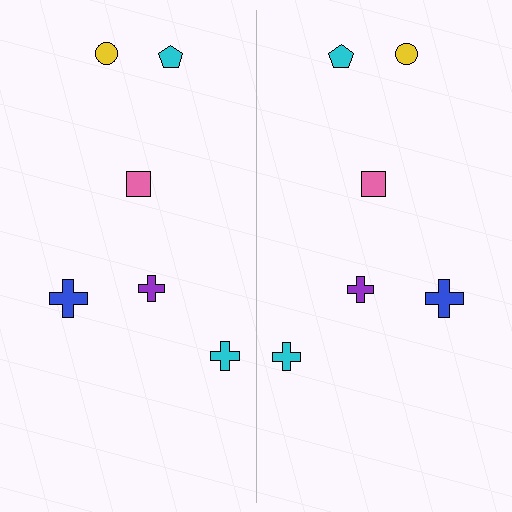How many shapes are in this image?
There are 12 shapes in this image.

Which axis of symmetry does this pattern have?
The pattern has a vertical axis of symmetry running through the center of the image.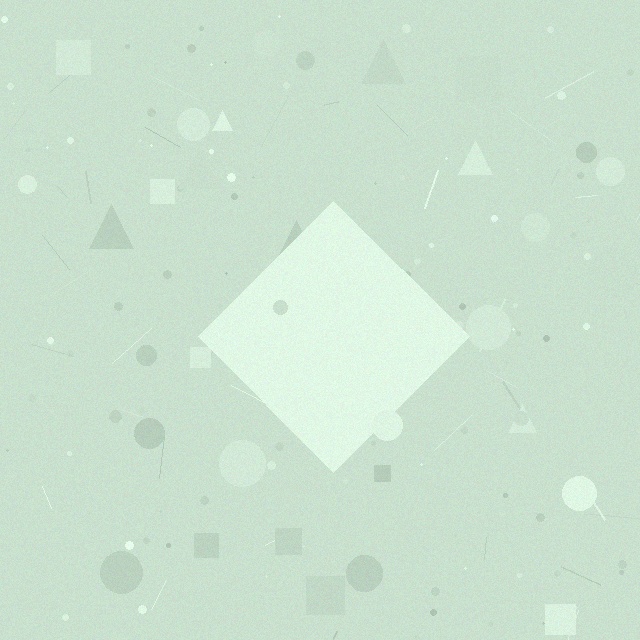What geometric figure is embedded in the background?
A diamond is embedded in the background.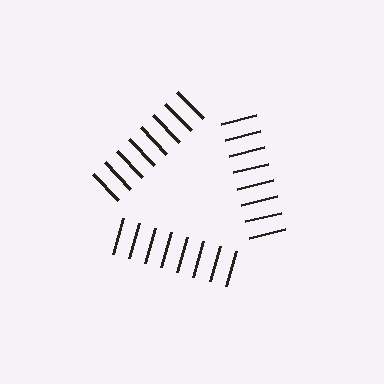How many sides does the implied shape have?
3 sides — the line-ends trace a triangle.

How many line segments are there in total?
24 — 8 along each of the 3 edges.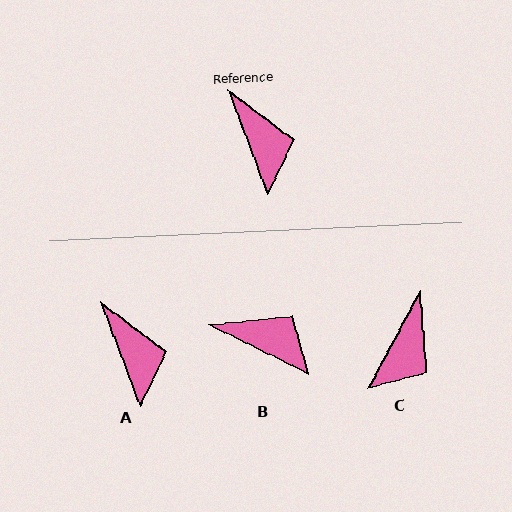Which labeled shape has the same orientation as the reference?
A.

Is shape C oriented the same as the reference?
No, it is off by about 49 degrees.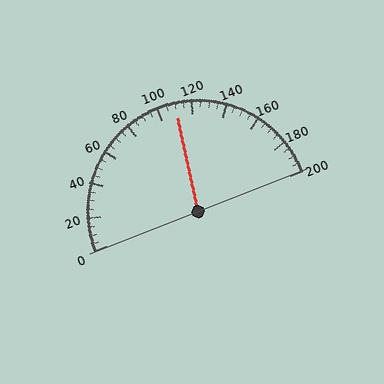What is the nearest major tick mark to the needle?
The nearest major tick mark is 120.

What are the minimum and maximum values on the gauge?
The gauge ranges from 0 to 200.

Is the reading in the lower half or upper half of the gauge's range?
The reading is in the upper half of the range (0 to 200).